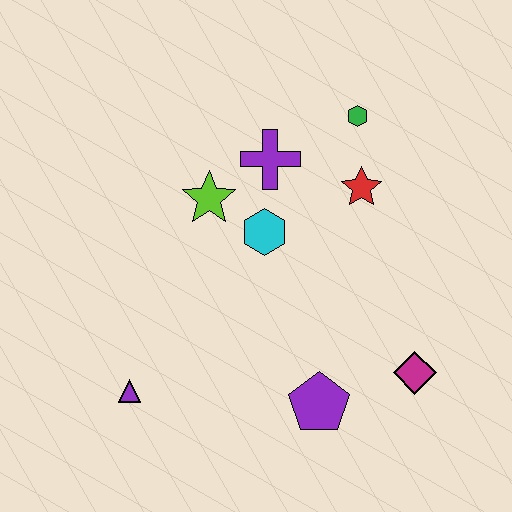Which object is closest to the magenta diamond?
The purple pentagon is closest to the magenta diamond.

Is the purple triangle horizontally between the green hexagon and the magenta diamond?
No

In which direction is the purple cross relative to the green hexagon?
The purple cross is to the left of the green hexagon.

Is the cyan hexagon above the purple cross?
No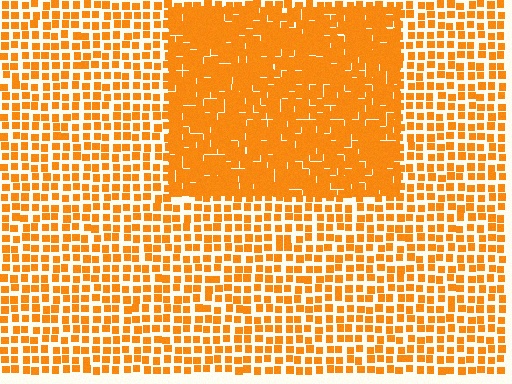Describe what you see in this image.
The image contains small orange elements arranged at two different densities. A rectangle-shaped region is visible where the elements are more densely packed than the surrounding area.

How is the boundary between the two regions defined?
The boundary is defined by a change in element density (approximately 2.1x ratio). All elements are the same color, size, and shape.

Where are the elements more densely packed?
The elements are more densely packed inside the rectangle boundary.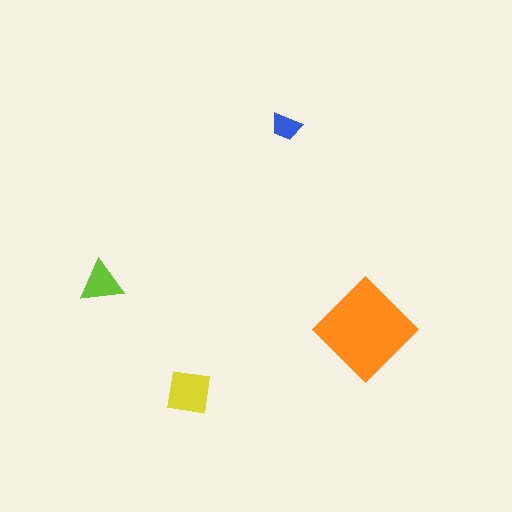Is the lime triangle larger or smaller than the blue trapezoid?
Larger.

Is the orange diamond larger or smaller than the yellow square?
Larger.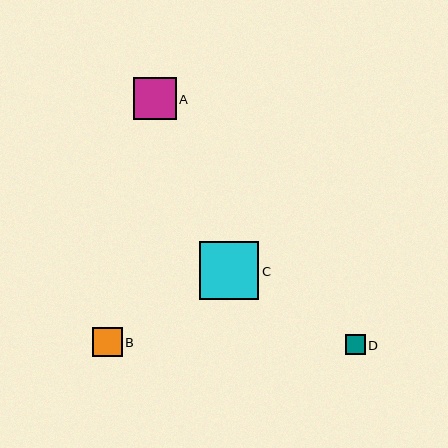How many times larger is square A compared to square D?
Square A is approximately 2.2 times the size of square D.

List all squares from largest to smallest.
From largest to smallest: C, A, B, D.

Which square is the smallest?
Square D is the smallest with a size of approximately 20 pixels.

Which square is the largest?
Square C is the largest with a size of approximately 59 pixels.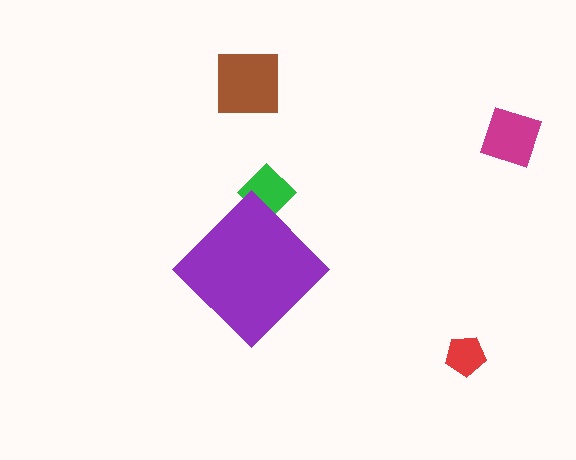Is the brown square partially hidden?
No, the brown square is fully visible.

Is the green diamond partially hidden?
Yes, the green diamond is partially hidden behind the purple diamond.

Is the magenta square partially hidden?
No, the magenta square is fully visible.